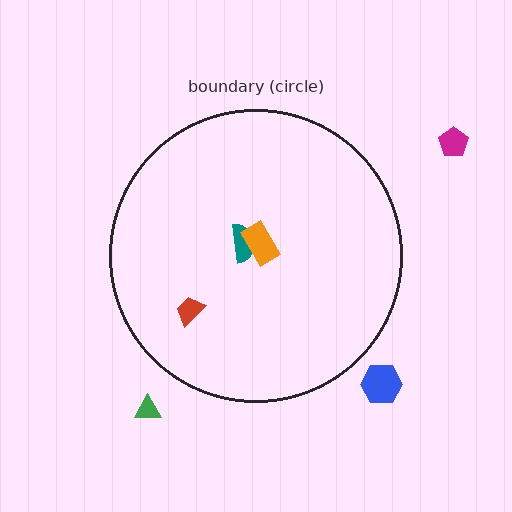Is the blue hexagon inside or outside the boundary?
Outside.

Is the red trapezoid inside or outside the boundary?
Inside.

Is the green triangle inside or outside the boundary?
Outside.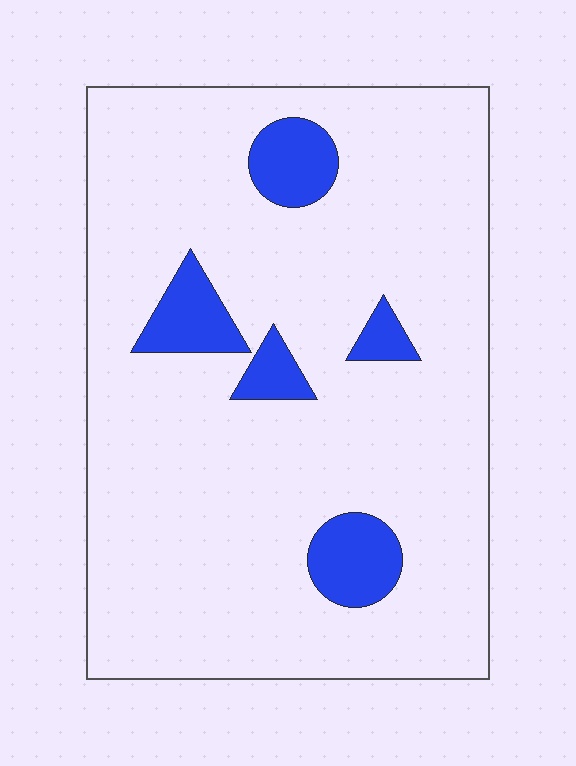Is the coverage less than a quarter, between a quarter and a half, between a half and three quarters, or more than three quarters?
Less than a quarter.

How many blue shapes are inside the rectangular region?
5.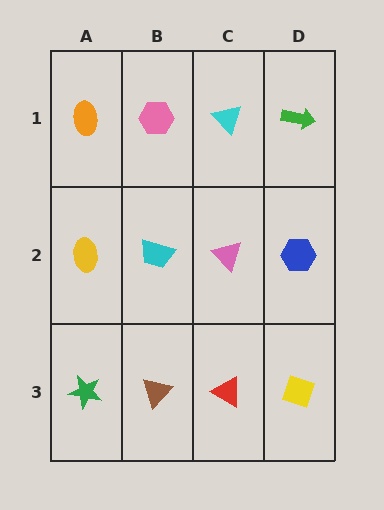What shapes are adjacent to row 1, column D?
A blue hexagon (row 2, column D), a cyan triangle (row 1, column C).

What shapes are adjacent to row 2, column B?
A pink hexagon (row 1, column B), a brown triangle (row 3, column B), a yellow ellipse (row 2, column A), a pink triangle (row 2, column C).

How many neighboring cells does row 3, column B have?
3.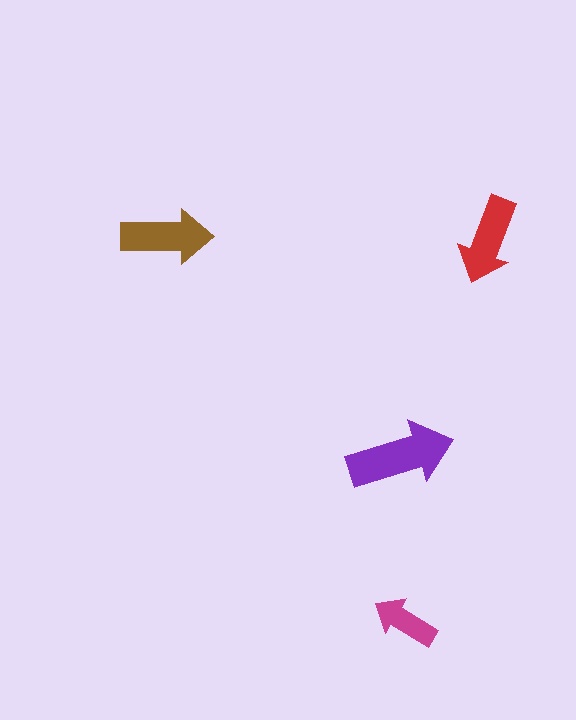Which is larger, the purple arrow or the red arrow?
The purple one.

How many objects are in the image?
There are 4 objects in the image.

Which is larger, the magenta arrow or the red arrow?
The red one.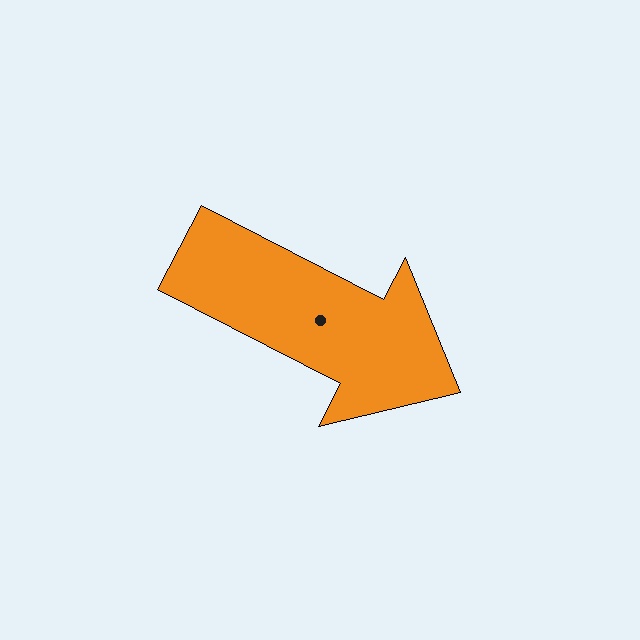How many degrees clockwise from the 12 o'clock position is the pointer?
Approximately 117 degrees.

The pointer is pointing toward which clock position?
Roughly 4 o'clock.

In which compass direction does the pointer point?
Southeast.